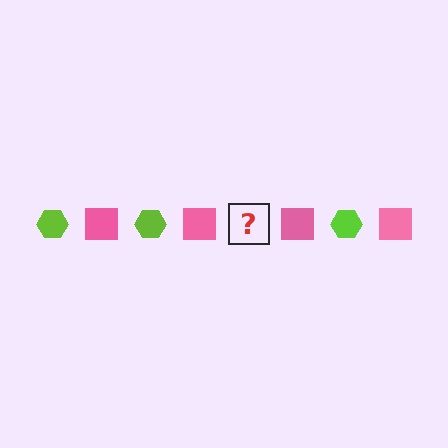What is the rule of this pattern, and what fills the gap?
The rule is that the pattern alternates between lime hexagon and pink square. The gap should be filled with a lime hexagon.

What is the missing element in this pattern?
The missing element is a lime hexagon.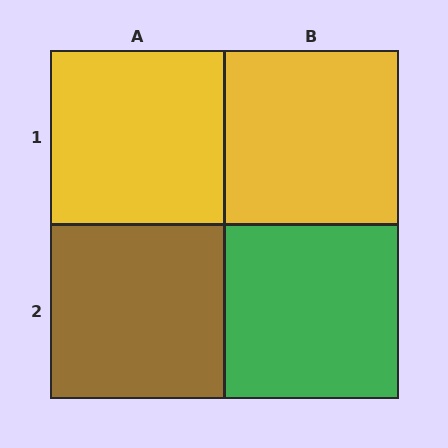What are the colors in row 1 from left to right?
Yellow, yellow.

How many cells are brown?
1 cell is brown.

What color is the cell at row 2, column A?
Brown.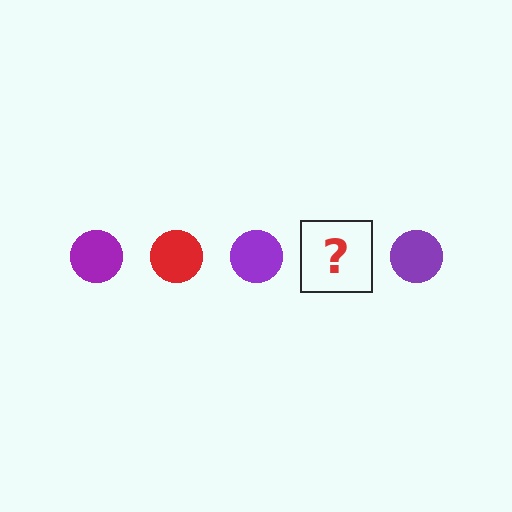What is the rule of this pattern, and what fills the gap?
The rule is that the pattern cycles through purple, red circles. The gap should be filled with a red circle.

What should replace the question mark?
The question mark should be replaced with a red circle.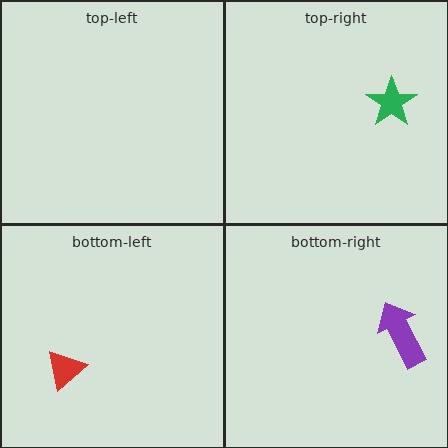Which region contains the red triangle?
The bottom-left region.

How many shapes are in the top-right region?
1.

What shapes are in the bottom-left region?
The red triangle.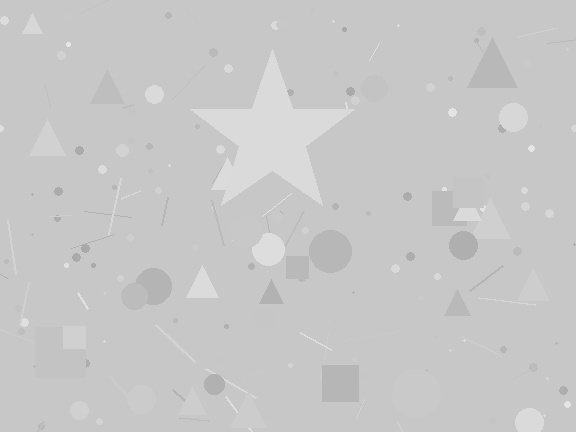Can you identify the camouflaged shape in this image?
The camouflaged shape is a star.